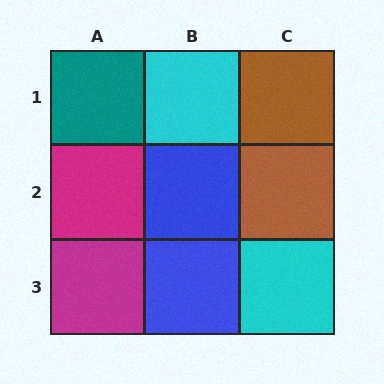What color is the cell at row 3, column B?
Blue.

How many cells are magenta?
2 cells are magenta.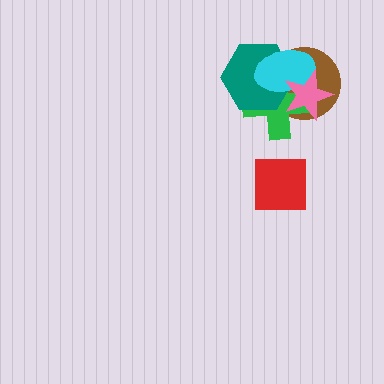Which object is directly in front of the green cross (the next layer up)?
The teal hexagon is directly in front of the green cross.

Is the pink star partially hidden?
No, no other shape covers it.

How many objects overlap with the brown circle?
4 objects overlap with the brown circle.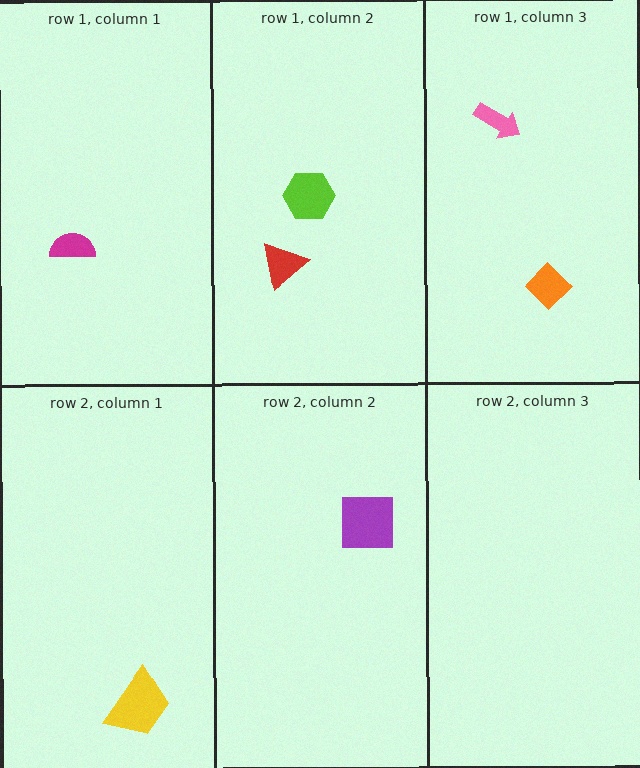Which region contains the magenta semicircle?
The row 1, column 1 region.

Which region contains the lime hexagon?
The row 1, column 2 region.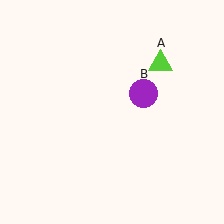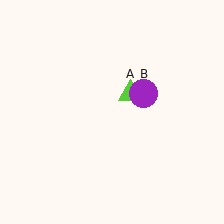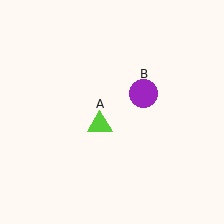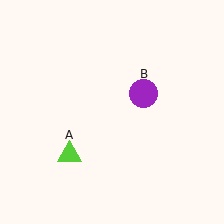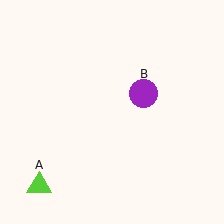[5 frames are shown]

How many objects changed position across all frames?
1 object changed position: lime triangle (object A).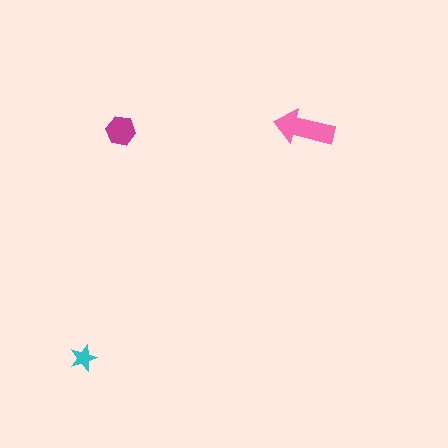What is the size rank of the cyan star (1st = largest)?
3rd.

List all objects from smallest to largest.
The cyan star, the magenta hexagon, the pink arrow.